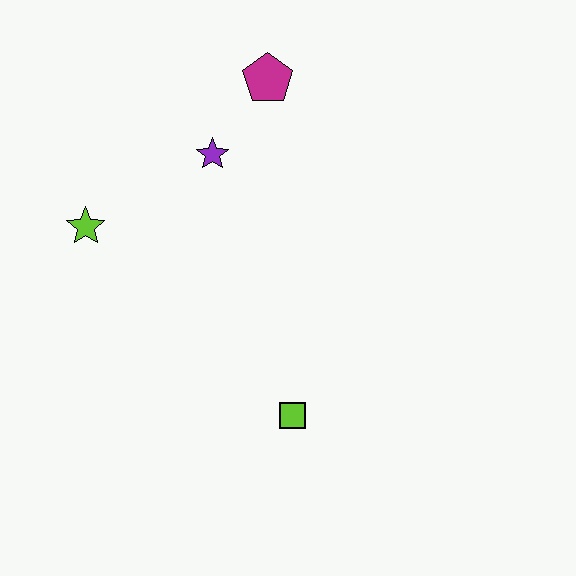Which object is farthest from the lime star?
The lime square is farthest from the lime star.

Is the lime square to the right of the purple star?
Yes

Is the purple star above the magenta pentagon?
No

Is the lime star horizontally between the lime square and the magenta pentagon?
No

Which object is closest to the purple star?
The magenta pentagon is closest to the purple star.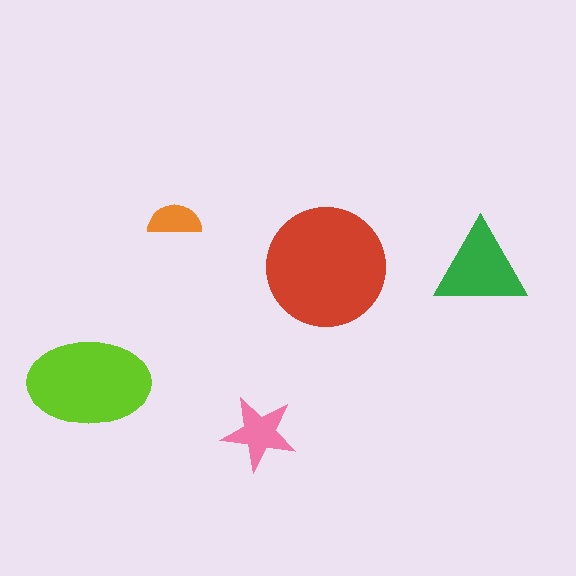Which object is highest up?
The orange semicircle is topmost.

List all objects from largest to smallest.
The red circle, the lime ellipse, the green triangle, the pink star, the orange semicircle.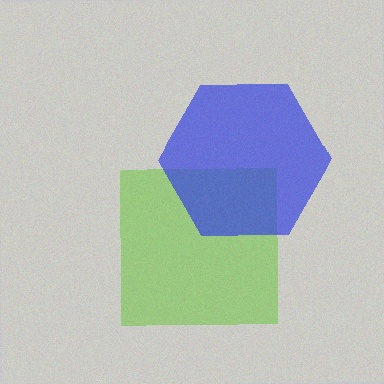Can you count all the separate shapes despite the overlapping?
Yes, there are 2 separate shapes.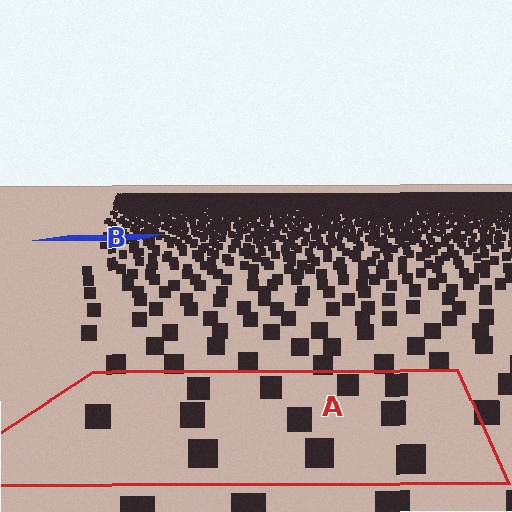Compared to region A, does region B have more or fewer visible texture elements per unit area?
Region B has more texture elements per unit area — they are packed more densely because it is farther away.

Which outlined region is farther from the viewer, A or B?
Region B is farther from the viewer — the texture elements inside it appear smaller and more densely packed.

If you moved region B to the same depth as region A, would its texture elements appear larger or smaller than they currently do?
They would appear larger. At a closer depth, the same texture elements are projected at a bigger on-screen size.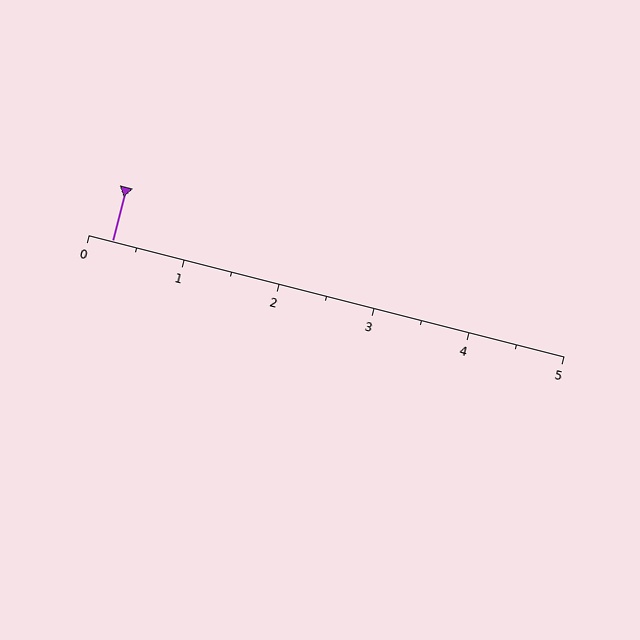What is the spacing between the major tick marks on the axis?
The major ticks are spaced 1 apart.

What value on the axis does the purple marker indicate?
The marker indicates approximately 0.2.